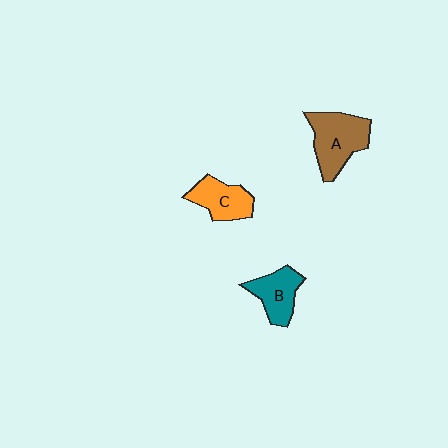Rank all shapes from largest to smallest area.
From largest to smallest: A (brown), C (orange), B (teal).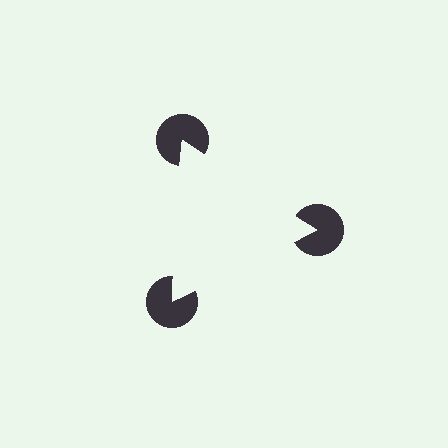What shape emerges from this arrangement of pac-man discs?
An illusory triangle — its edges are inferred from the aligned wedge cuts in the pac-man discs, not physically drawn.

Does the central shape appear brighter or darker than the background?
It typically appears slightly brighter than the background, even though no actual brightness change is drawn.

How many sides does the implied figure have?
3 sides.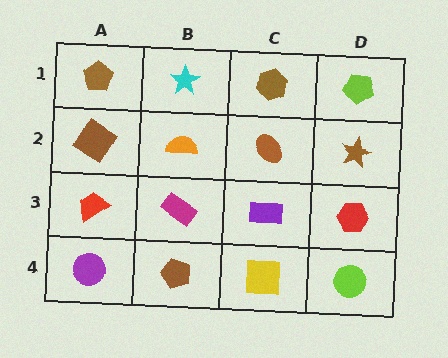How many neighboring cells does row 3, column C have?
4.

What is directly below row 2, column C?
A purple rectangle.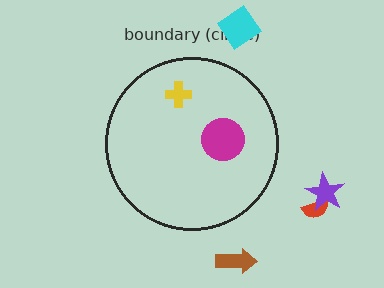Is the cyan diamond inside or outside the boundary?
Outside.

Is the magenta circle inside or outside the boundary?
Inside.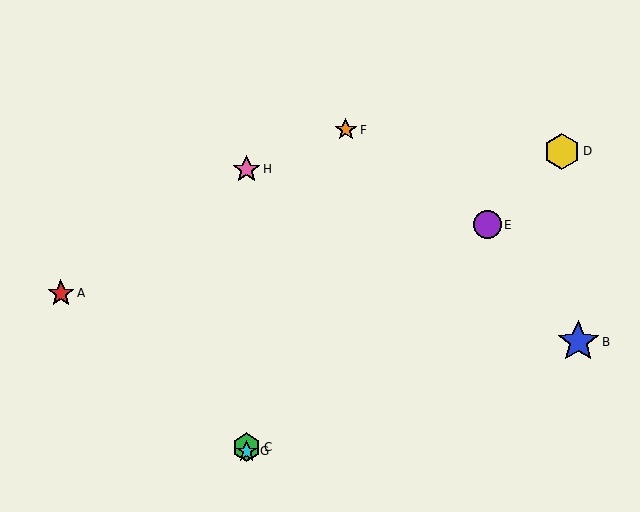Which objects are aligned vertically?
Objects C, G, H are aligned vertically.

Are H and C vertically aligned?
Yes, both are at x≈247.